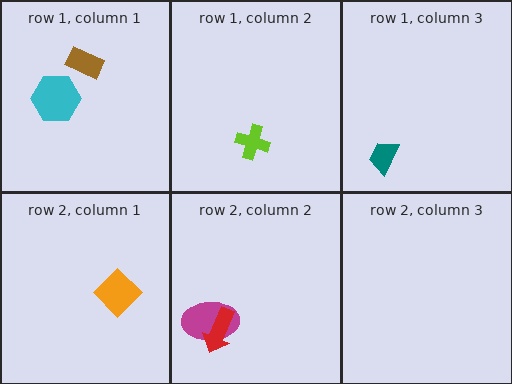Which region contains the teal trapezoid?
The row 1, column 3 region.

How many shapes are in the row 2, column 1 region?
1.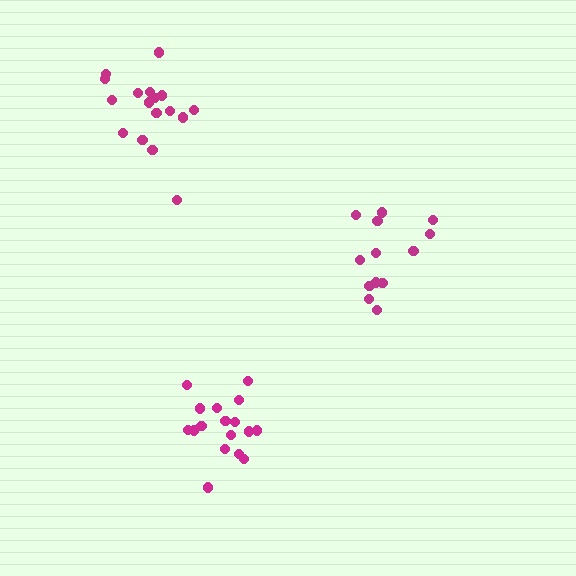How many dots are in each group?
Group 1: 17 dots, Group 2: 13 dots, Group 3: 17 dots (47 total).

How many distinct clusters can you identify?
There are 3 distinct clusters.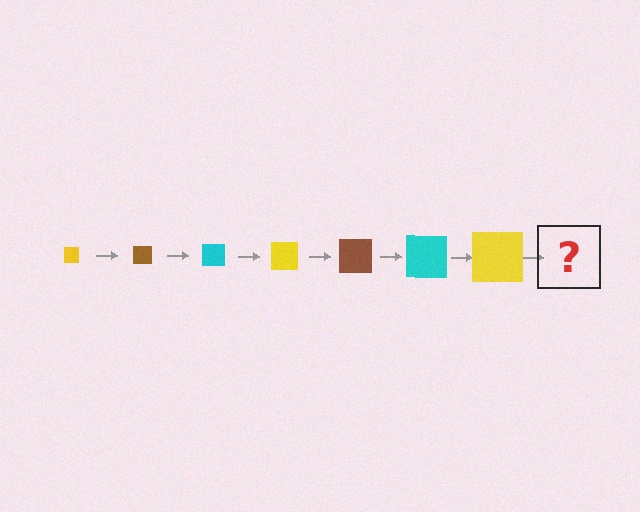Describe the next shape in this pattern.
It should be a brown square, larger than the previous one.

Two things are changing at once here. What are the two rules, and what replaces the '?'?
The two rules are that the square grows larger each step and the color cycles through yellow, brown, and cyan. The '?' should be a brown square, larger than the previous one.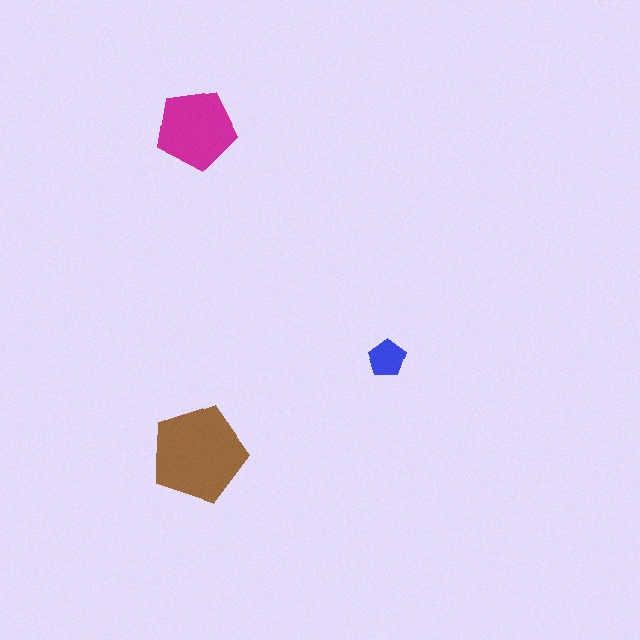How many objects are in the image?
There are 3 objects in the image.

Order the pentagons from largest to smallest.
the brown one, the magenta one, the blue one.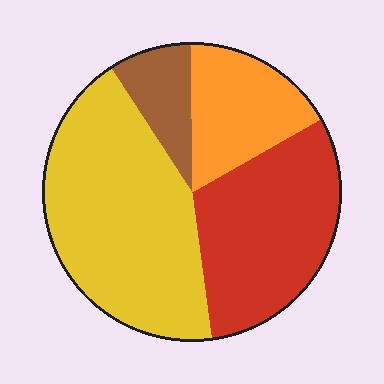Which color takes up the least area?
Brown, at roughly 10%.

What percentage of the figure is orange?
Orange covers 17% of the figure.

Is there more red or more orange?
Red.